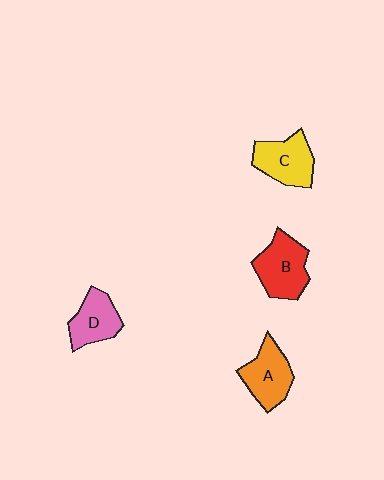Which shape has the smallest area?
Shape D (pink).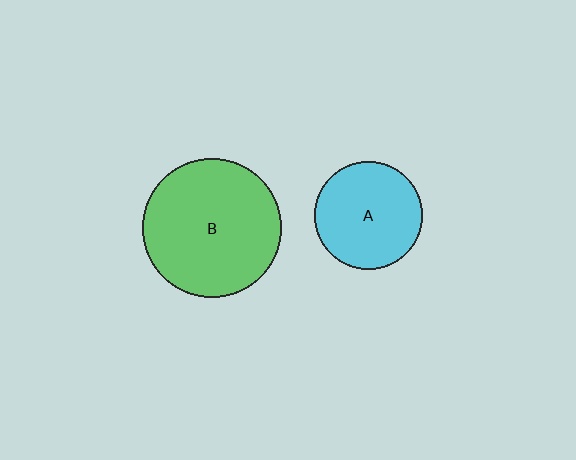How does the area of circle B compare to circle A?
Approximately 1.7 times.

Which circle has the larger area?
Circle B (green).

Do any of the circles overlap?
No, none of the circles overlap.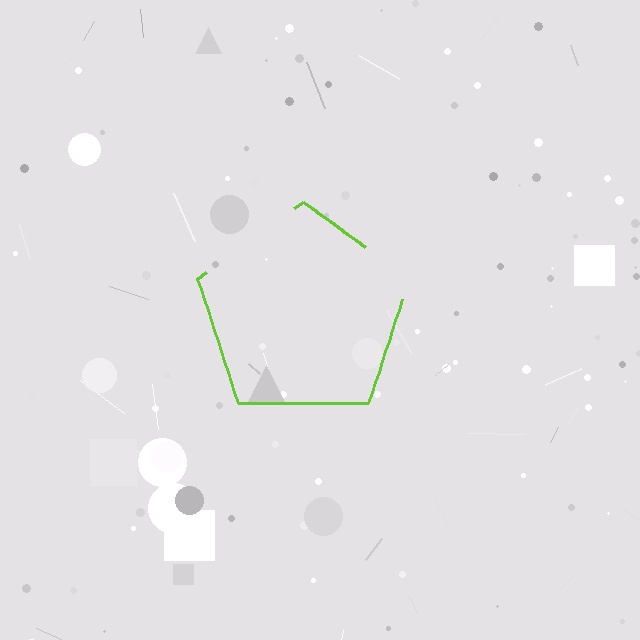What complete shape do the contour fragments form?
The contour fragments form a pentagon.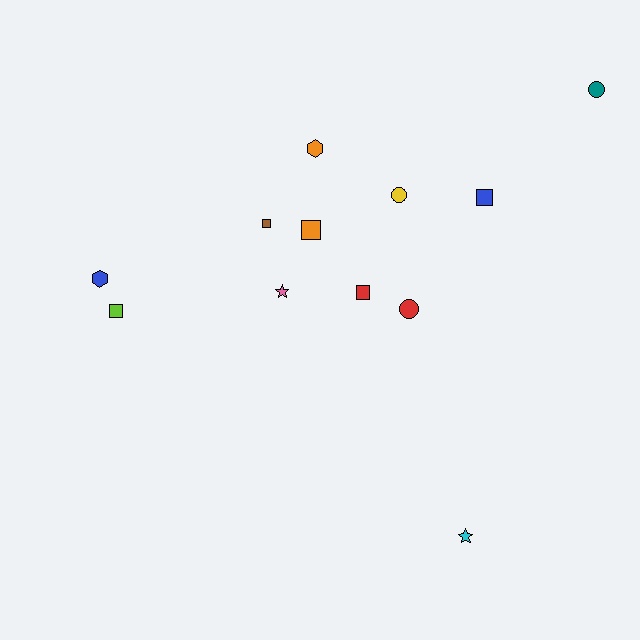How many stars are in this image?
There are 2 stars.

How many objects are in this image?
There are 12 objects.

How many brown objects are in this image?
There is 1 brown object.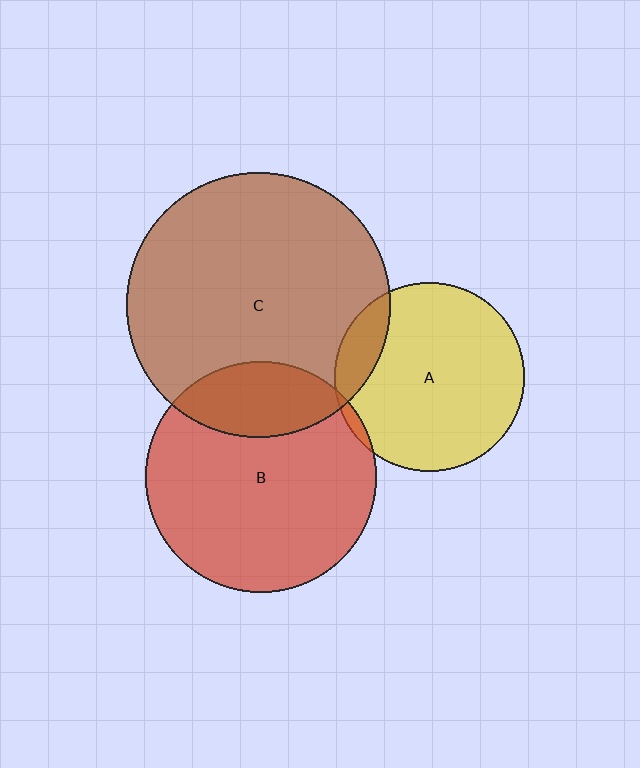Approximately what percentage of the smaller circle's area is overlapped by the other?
Approximately 5%.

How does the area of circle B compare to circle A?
Approximately 1.5 times.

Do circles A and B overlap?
Yes.